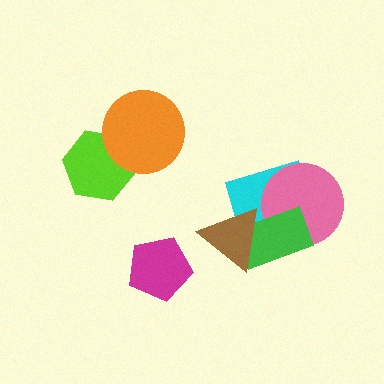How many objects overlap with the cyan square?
3 objects overlap with the cyan square.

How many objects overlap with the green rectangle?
3 objects overlap with the green rectangle.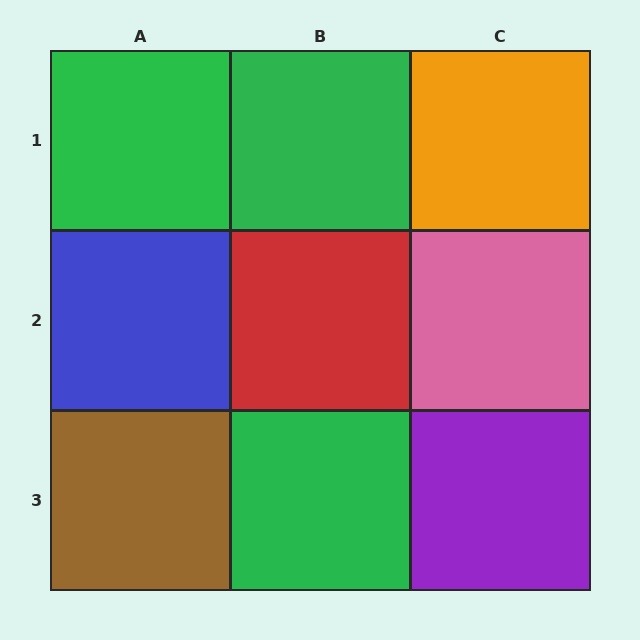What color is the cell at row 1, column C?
Orange.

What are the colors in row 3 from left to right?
Brown, green, purple.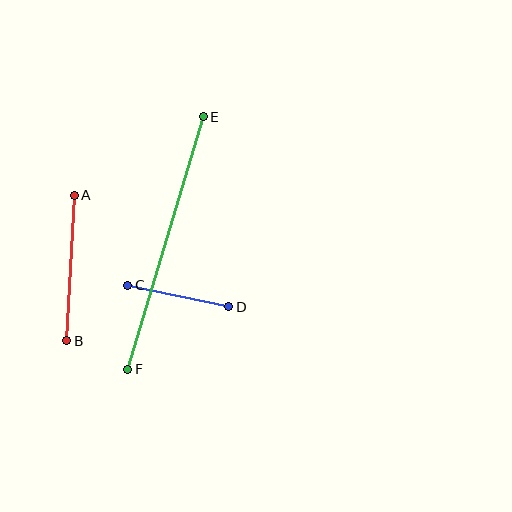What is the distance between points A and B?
The distance is approximately 146 pixels.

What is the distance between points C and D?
The distance is approximately 103 pixels.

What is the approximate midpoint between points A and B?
The midpoint is at approximately (70, 268) pixels.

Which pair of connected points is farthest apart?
Points E and F are farthest apart.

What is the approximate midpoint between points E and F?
The midpoint is at approximately (165, 243) pixels.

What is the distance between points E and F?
The distance is approximately 264 pixels.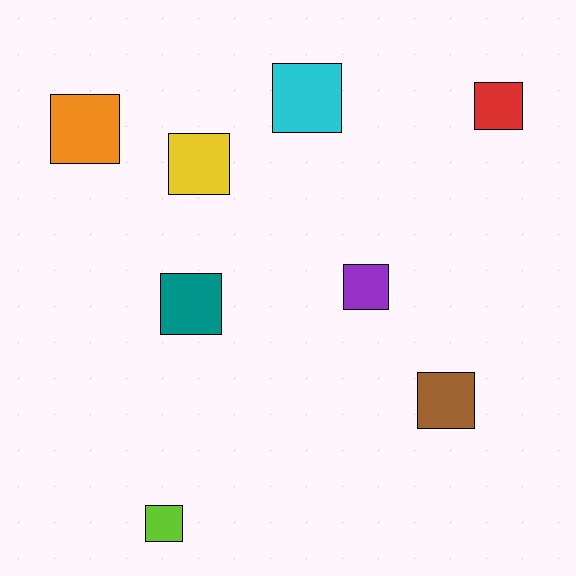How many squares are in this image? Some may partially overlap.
There are 8 squares.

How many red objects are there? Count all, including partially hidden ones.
There is 1 red object.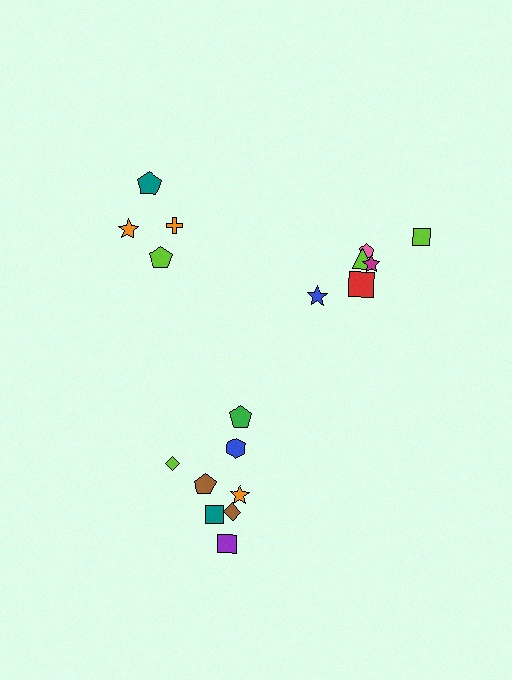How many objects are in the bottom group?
There are 8 objects.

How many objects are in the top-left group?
There are 4 objects.